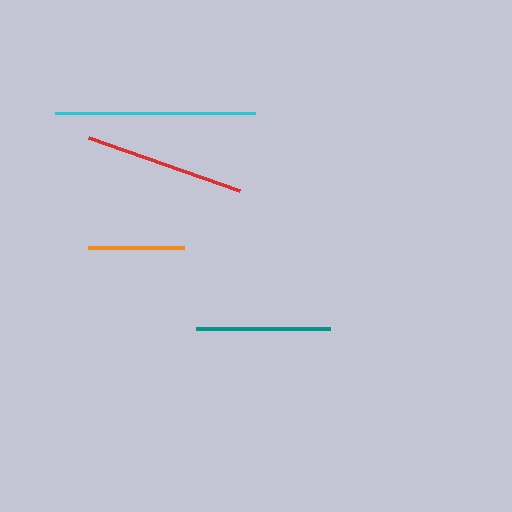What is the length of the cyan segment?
The cyan segment is approximately 199 pixels long.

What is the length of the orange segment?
The orange segment is approximately 96 pixels long.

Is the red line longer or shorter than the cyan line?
The cyan line is longer than the red line.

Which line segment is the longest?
The cyan line is the longest at approximately 199 pixels.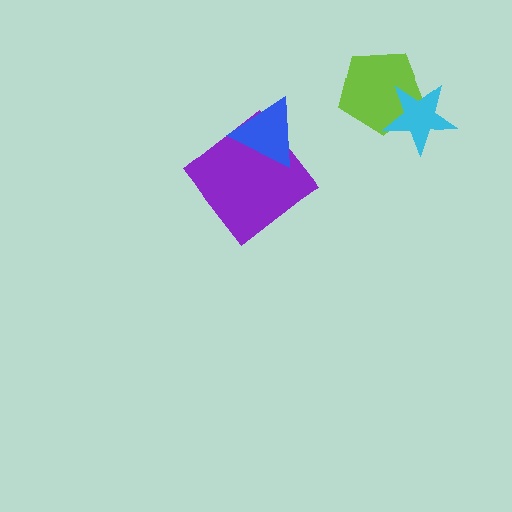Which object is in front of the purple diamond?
The blue triangle is in front of the purple diamond.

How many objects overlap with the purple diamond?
1 object overlaps with the purple diamond.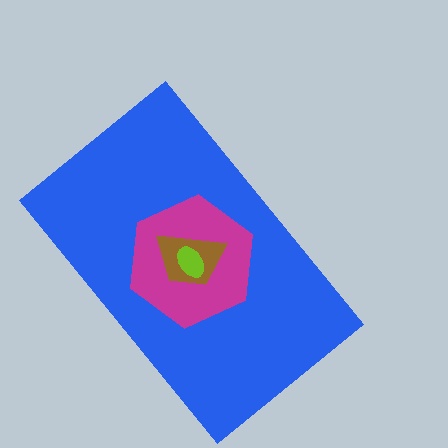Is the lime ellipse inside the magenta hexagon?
Yes.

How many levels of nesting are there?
4.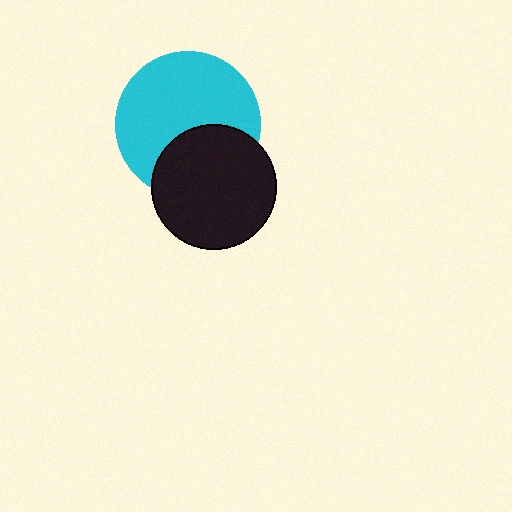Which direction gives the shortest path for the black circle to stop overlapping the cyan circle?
Moving down gives the shortest separation.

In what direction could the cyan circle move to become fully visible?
The cyan circle could move up. That would shift it out from behind the black circle entirely.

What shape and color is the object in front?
The object in front is a black circle.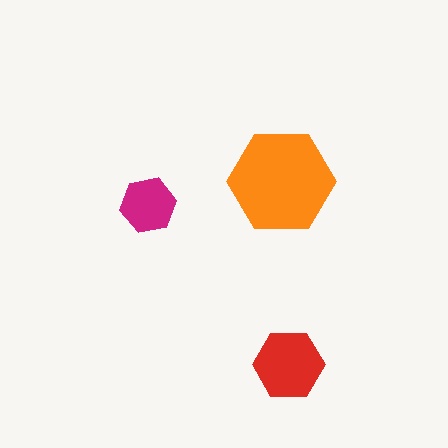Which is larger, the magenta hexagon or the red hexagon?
The red one.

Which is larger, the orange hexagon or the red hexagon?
The orange one.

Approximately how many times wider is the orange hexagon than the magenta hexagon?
About 2 times wider.